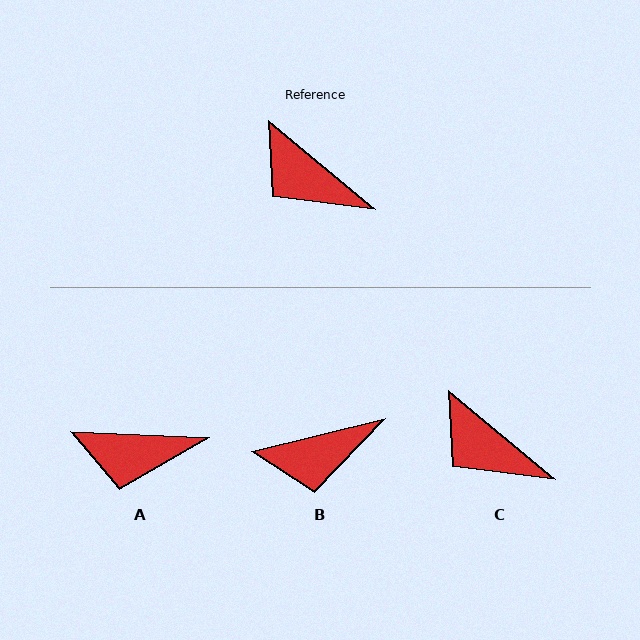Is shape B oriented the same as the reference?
No, it is off by about 54 degrees.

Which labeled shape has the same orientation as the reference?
C.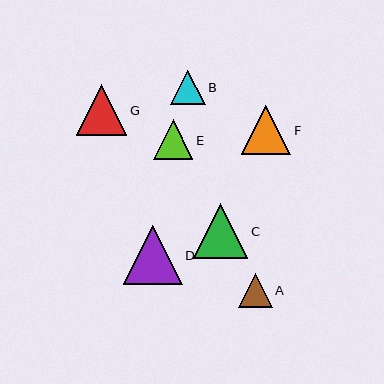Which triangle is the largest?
Triangle D is the largest with a size of approximately 59 pixels.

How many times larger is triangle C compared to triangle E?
Triangle C is approximately 1.4 times the size of triangle E.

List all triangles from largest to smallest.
From largest to smallest: D, C, G, F, E, B, A.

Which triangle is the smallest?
Triangle A is the smallest with a size of approximately 34 pixels.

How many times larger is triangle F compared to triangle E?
Triangle F is approximately 1.2 times the size of triangle E.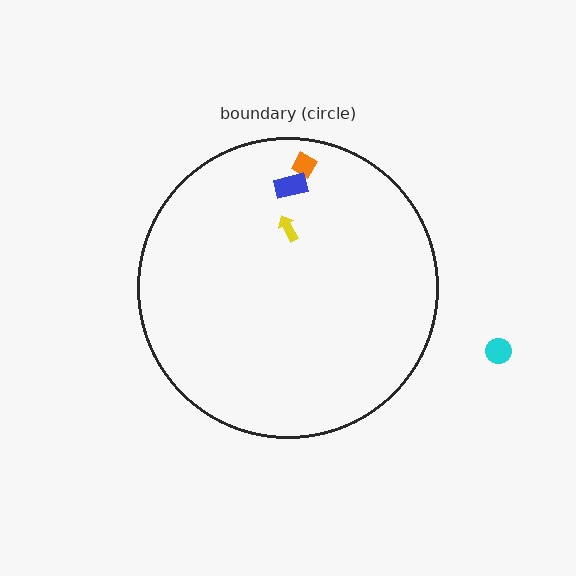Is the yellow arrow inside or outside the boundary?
Inside.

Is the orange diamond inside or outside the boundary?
Inside.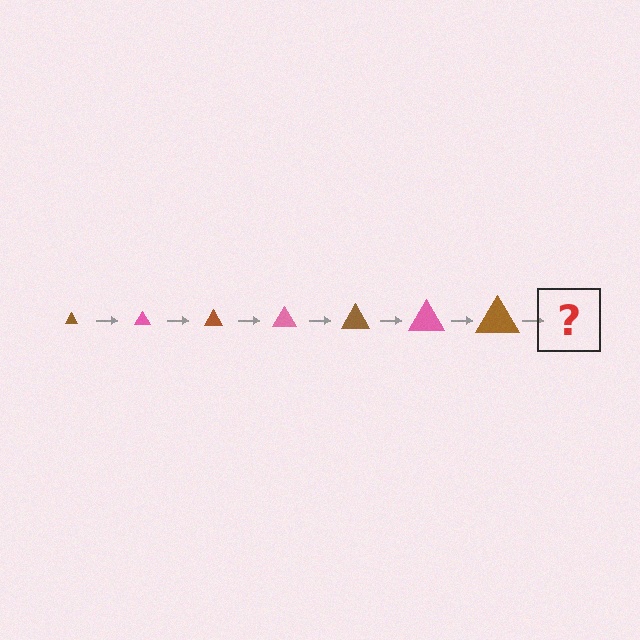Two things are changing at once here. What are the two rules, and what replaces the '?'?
The two rules are that the triangle grows larger each step and the color cycles through brown and pink. The '?' should be a pink triangle, larger than the previous one.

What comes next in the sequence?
The next element should be a pink triangle, larger than the previous one.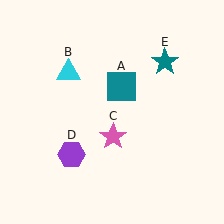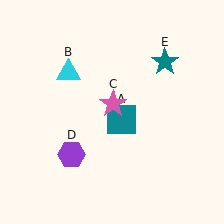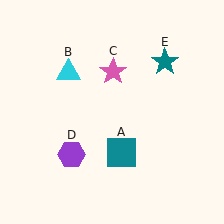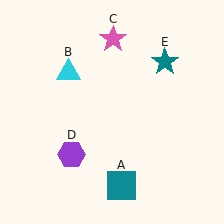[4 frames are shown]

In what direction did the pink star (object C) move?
The pink star (object C) moved up.